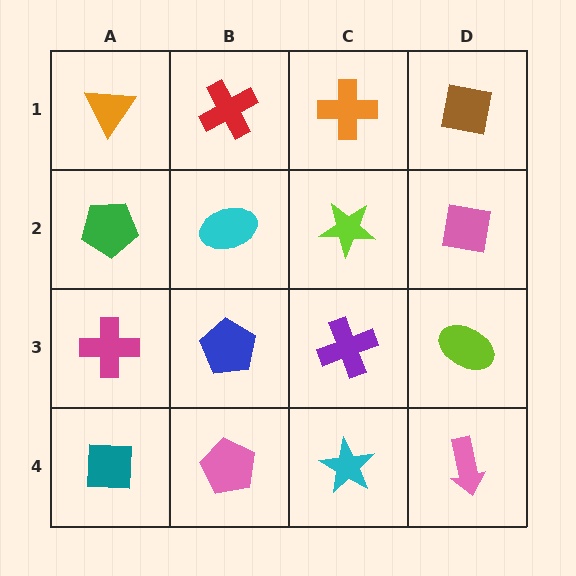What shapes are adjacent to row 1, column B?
A cyan ellipse (row 2, column B), an orange triangle (row 1, column A), an orange cross (row 1, column C).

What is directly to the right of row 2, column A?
A cyan ellipse.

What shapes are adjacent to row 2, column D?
A brown square (row 1, column D), a lime ellipse (row 3, column D), a lime star (row 2, column C).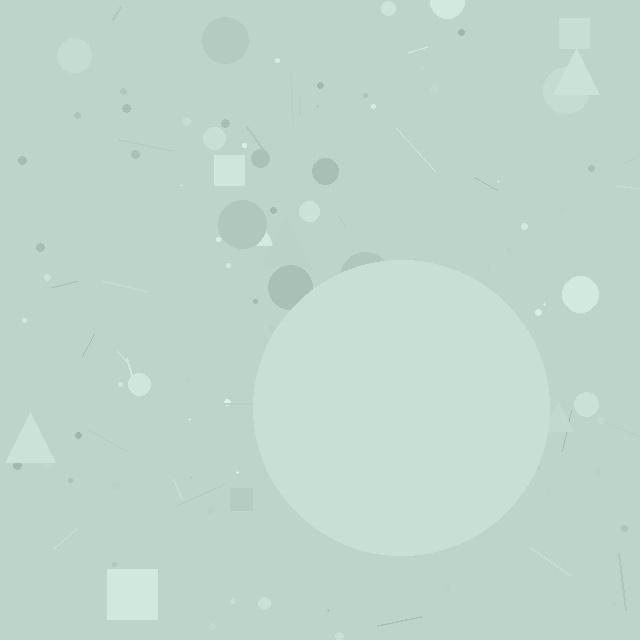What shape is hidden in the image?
A circle is hidden in the image.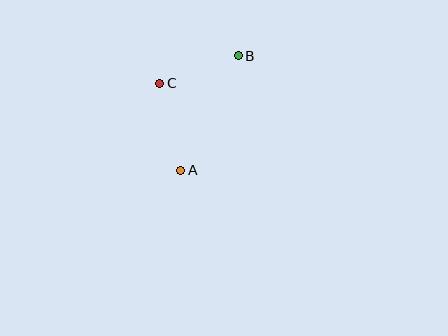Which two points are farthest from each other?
Points A and B are farthest from each other.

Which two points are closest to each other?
Points B and C are closest to each other.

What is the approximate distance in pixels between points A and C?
The distance between A and C is approximately 89 pixels.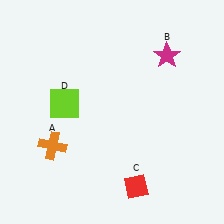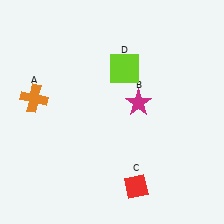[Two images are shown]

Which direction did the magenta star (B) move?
The magenta star (B) moved down.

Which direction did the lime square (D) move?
The lime square (D) moved right.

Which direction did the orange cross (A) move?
The orange cross (A) moved up.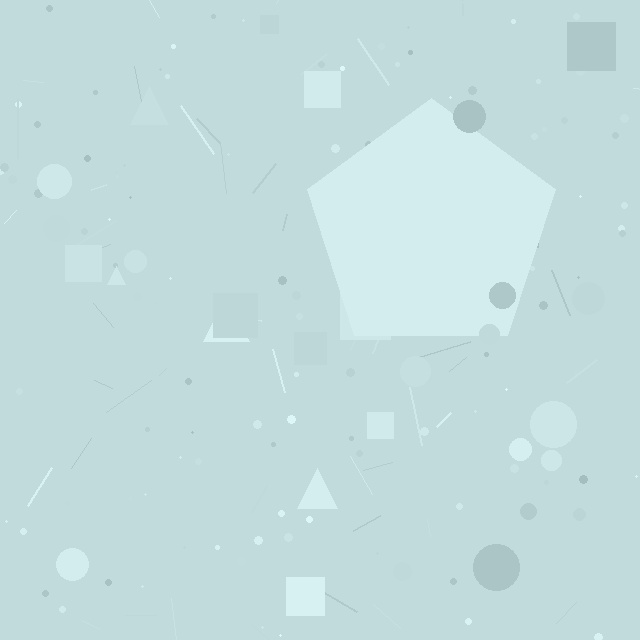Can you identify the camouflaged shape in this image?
The camouflaged shape is a pentagon.